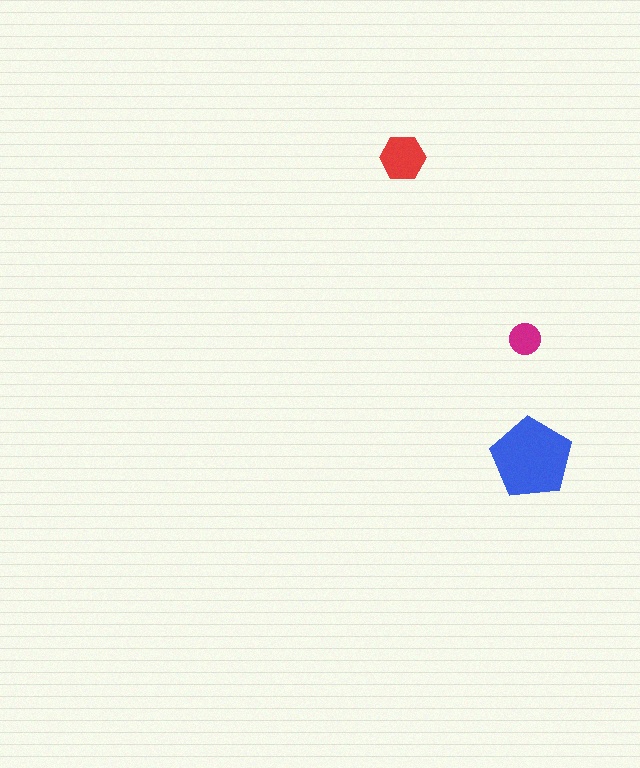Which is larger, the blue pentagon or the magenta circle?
The blue pentagon.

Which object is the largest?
The blue pentagon.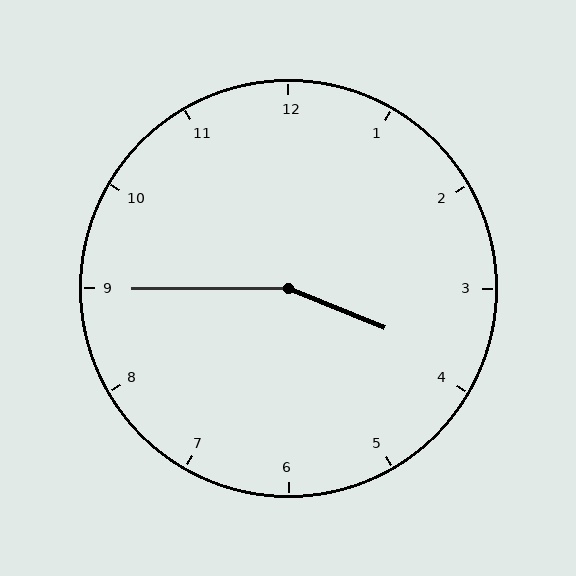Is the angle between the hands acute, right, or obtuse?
It is obtuse.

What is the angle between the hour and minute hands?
Approximately 158 degrees.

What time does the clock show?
3:45.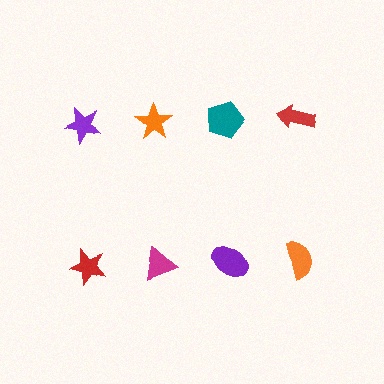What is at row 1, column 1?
A purple star.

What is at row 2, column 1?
A red star.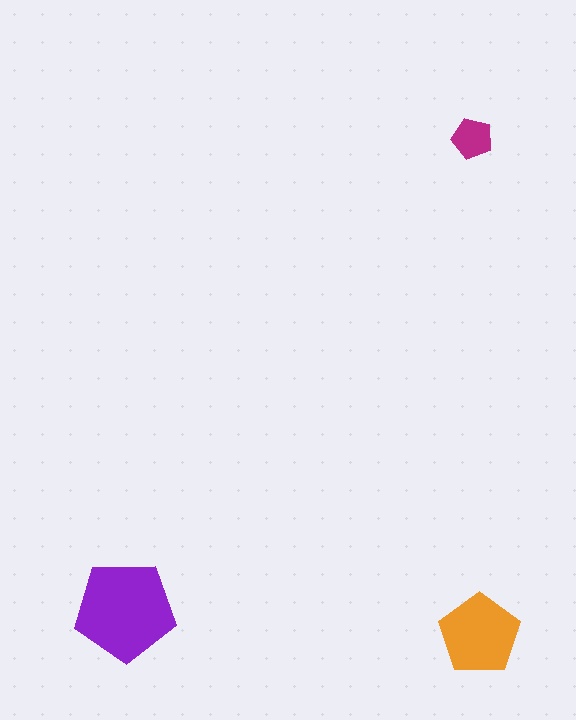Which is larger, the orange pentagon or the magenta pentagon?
The orange one.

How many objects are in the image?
There are 3 objects in the image.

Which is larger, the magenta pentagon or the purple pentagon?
The purple one.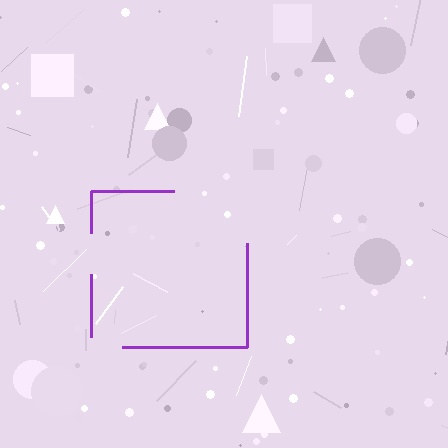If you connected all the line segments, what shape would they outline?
They would outline a square.